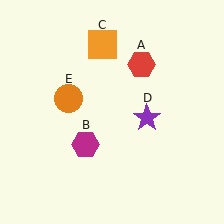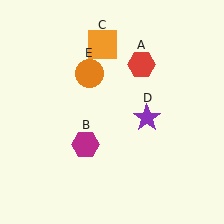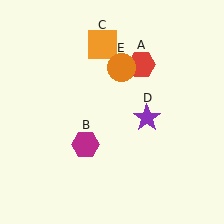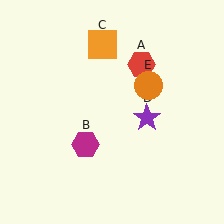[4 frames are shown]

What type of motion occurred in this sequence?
The orange circle (object E) rotated clockwise around the center of the scene.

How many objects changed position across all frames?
1 object changed position: orange circle (object E).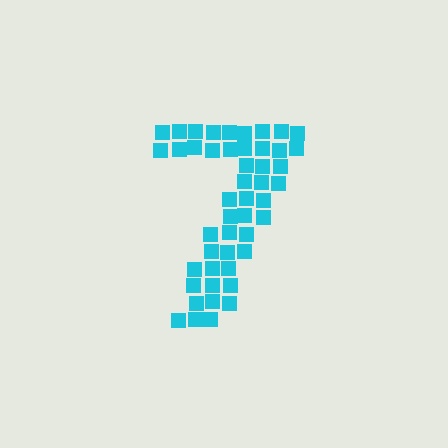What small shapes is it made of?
It is made of small squares.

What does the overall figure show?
The overall figure shows the digit 7.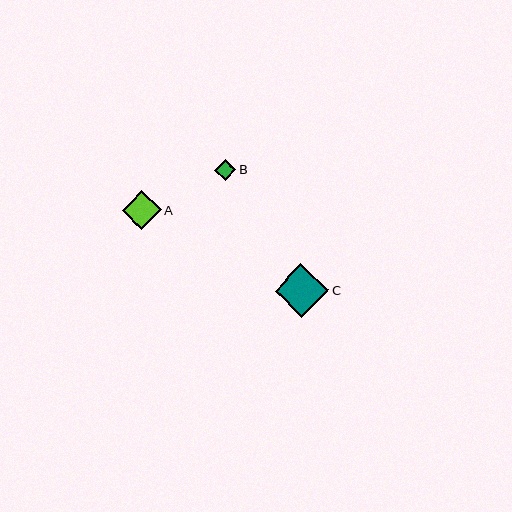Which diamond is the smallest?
Diamond B is the smallest with a size of approximately 21 pixels.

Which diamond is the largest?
Diamond C is the largest with a size of approximately 53 pixels.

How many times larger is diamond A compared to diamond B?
Diamond A is approximately 1.8 times the size of diamond B.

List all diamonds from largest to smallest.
From largest to smallest: C, A, B.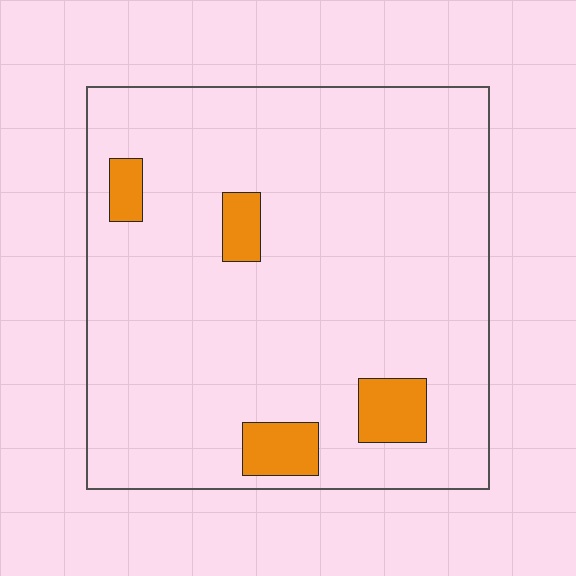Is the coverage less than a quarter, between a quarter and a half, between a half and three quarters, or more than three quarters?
Less than a quarter.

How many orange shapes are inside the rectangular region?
4.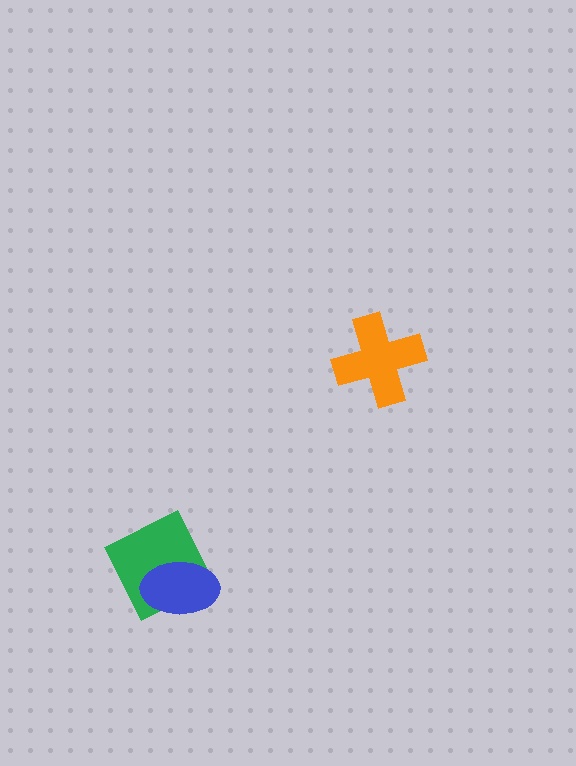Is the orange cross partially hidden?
No, no other shape covers it.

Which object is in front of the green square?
The blue ellipse is in front of the green square.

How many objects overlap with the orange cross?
0 objects overlap with the orange cross.